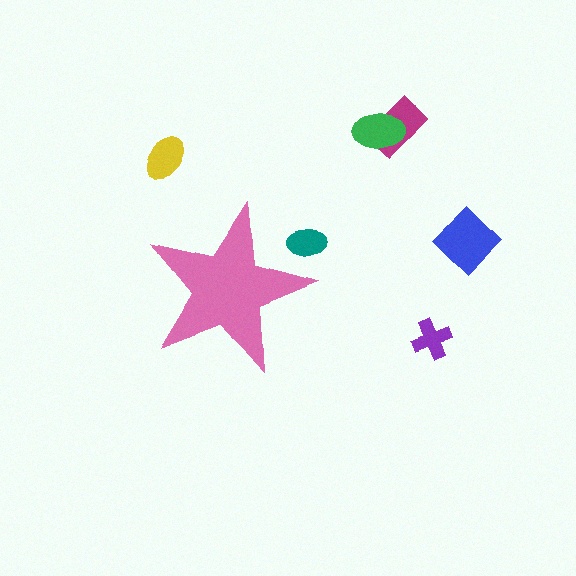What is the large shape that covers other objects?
A pink star.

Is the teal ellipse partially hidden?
Yes, the teal ellipse is partially hidden behind the pink star.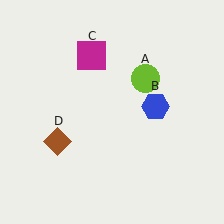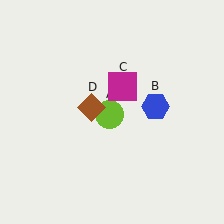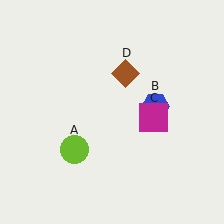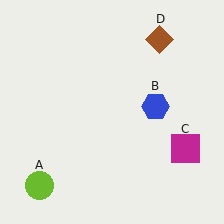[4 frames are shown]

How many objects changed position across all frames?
3 objects changed position: lime circle (object A), magenta square (object C), brown diamond (object D).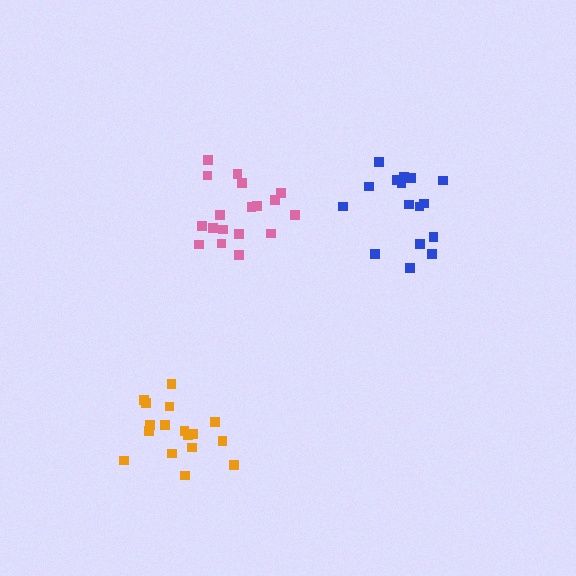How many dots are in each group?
Group 1: 16 dots, Group 2: 17 dots, Group 3: 18 dots (51 total).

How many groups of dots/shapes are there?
There are 3 groups.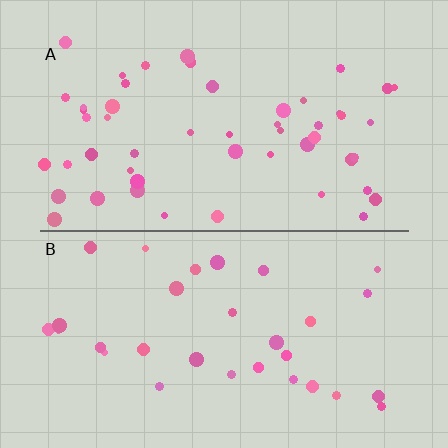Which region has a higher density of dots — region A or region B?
A (the top).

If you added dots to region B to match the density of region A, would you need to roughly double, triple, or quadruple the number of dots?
Approximately double.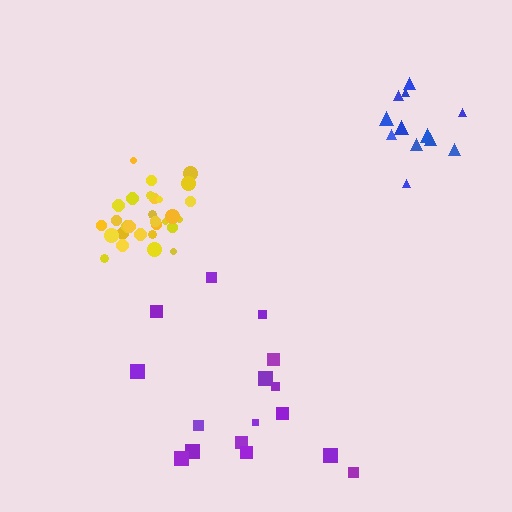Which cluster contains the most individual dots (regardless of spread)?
Yellow (29).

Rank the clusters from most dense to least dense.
yellow, blue, purple.